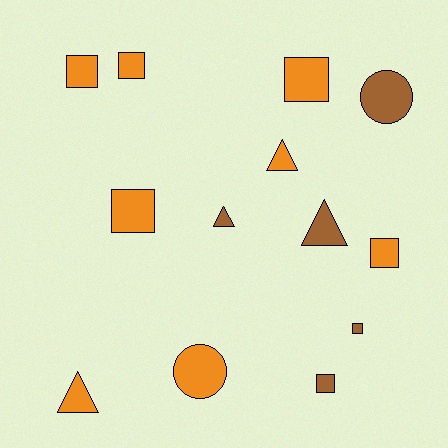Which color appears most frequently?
Orange, with 8 objects.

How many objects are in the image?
There are 13 objects.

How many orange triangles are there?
There are 2 orange triangles.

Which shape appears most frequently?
Square, with 7 objects.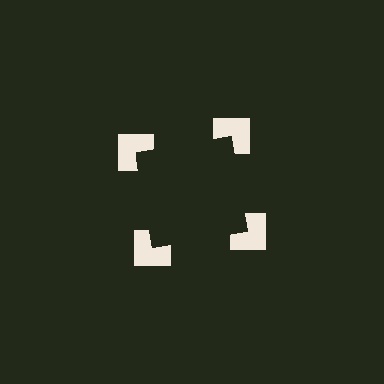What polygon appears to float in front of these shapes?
An illusory square — its edges are inferred from the aligned wedge cuts in the notched squares, not physically drawn.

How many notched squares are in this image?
There are 4 — one at each vertex of the illusory square.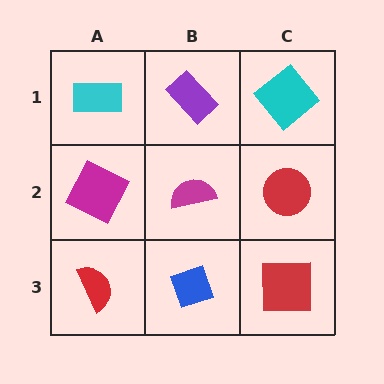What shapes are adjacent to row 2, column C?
A cyan diamond (row 1, column C), a red square (row 3, column C), a magenta semicircle (row 2, column B).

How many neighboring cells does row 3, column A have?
2.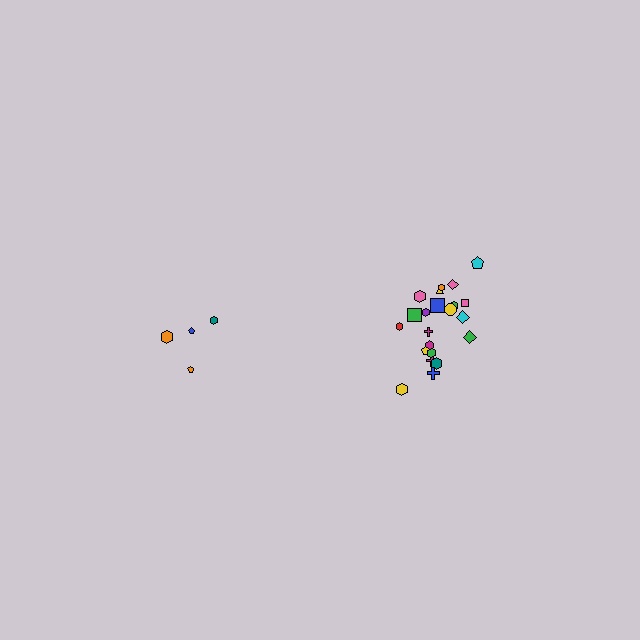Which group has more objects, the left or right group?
The right group.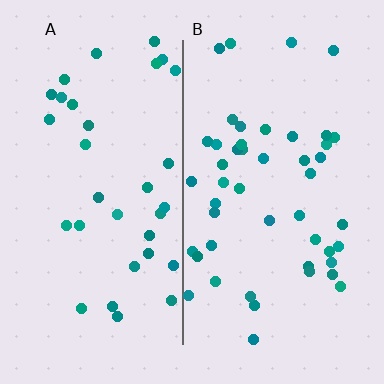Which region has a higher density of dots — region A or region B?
B (the right).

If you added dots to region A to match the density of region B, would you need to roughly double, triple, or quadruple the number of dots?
Approximately double.